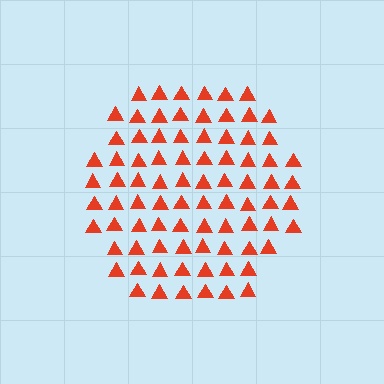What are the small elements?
The small elements are triangles.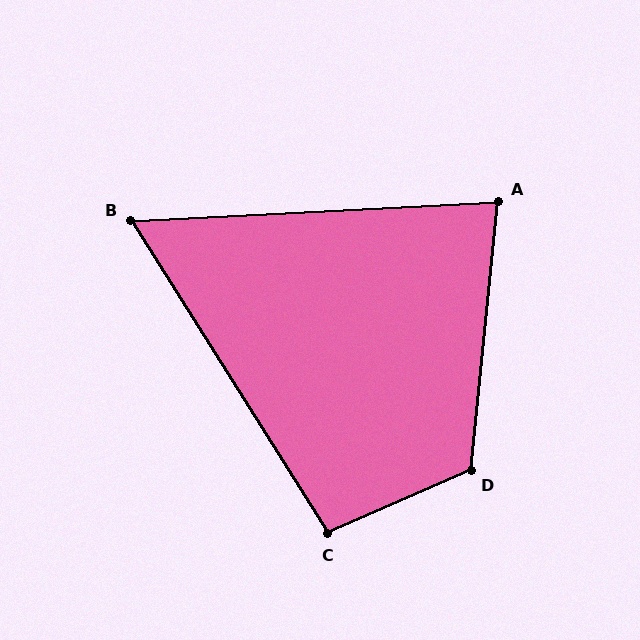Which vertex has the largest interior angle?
D, at approximately 119 degrees.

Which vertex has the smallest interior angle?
B, at approximately 61 degrees.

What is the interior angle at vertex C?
Approximately 99 degrees (obtuse).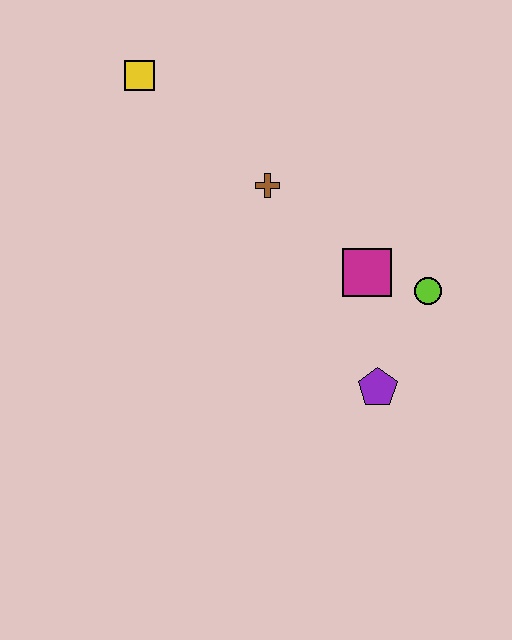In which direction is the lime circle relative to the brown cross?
The lime circle is to the right of the brown cross.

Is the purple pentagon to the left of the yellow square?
No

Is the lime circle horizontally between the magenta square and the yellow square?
No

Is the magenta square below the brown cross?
Yes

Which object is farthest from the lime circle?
The yellow square is farthest from the lime circle.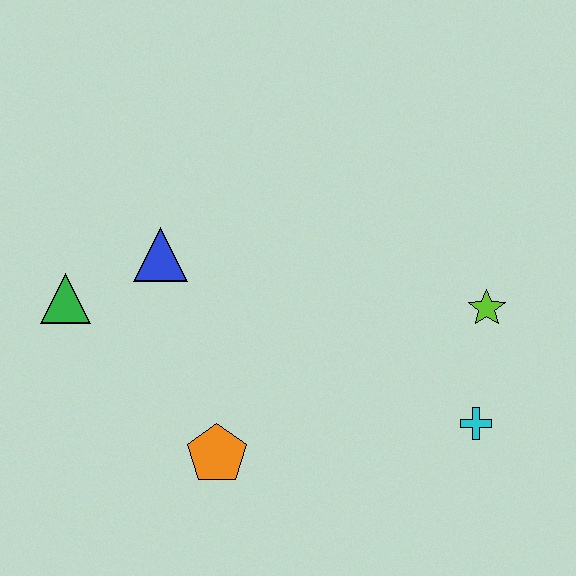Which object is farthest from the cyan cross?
The green triangle is farthest from the cyan cross.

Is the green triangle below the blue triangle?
Yes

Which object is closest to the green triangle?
The blue triangle is closest to the green triangle.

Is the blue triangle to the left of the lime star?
Yes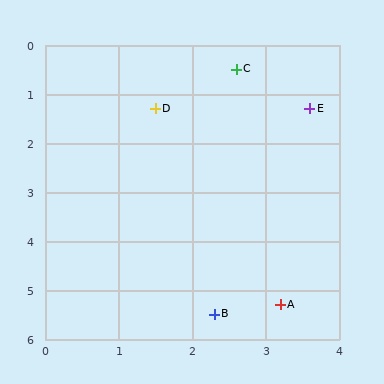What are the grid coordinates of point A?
Point A is at approximately (3.2, 5.3).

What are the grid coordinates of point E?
Point E is at approximately (3.6, 1.3).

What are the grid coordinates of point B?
Point B is at approximately (2.3, 5.5).